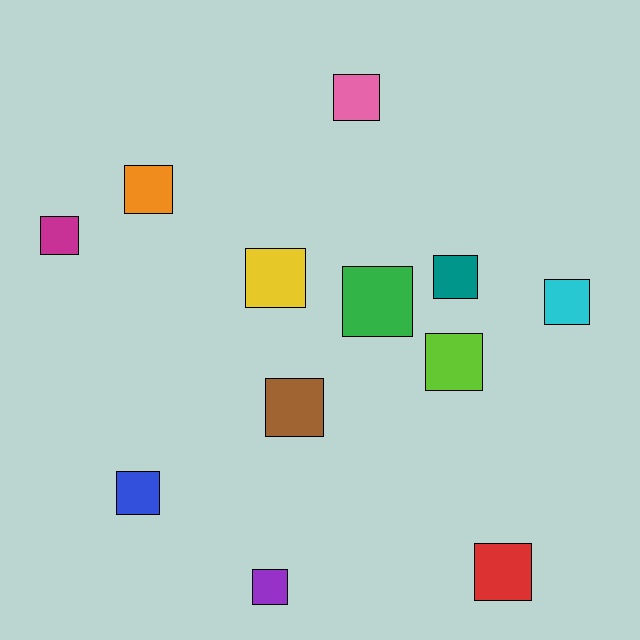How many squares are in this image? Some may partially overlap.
There are 12 squares.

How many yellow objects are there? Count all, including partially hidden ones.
There is 1 yellow object.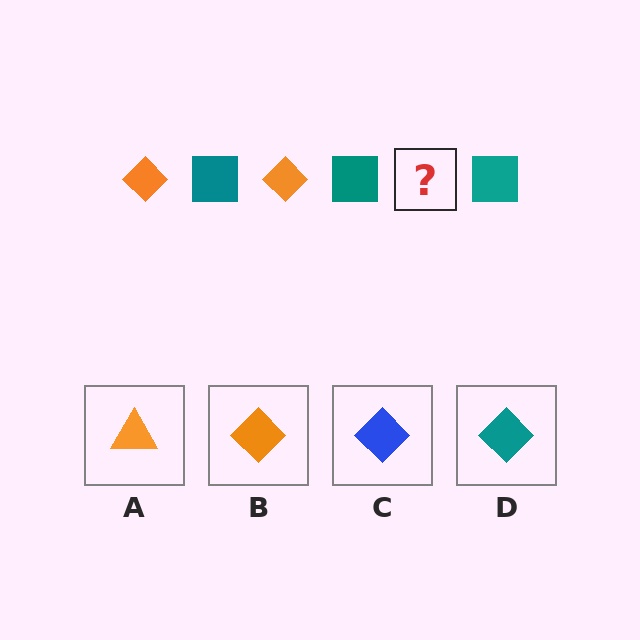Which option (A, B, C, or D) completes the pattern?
B.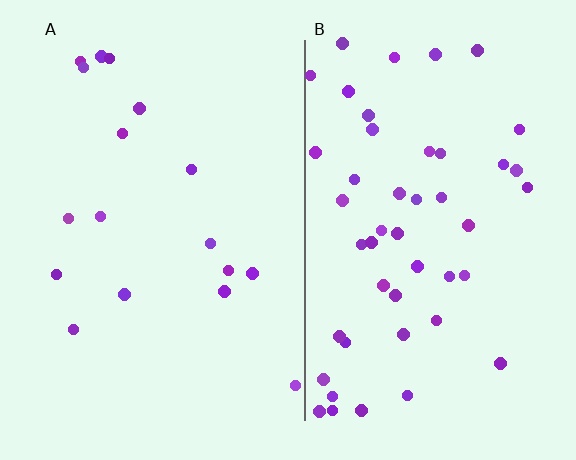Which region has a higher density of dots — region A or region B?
B (the right).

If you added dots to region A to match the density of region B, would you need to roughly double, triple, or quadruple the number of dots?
Approximately triple.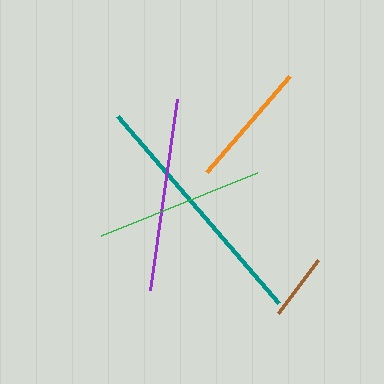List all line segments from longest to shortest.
From longest to shortest: teal, purple, green, orange, brown.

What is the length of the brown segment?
The brown segment is approximately 67 pixels long.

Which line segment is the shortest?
The brown line is the shortest at approximately 67 pixels.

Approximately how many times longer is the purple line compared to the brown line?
The purple line is approximately 2.9 times the length of the brown line.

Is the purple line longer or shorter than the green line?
The purple line is longer than the green line.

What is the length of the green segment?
The green segment is approximately 169 pixels long.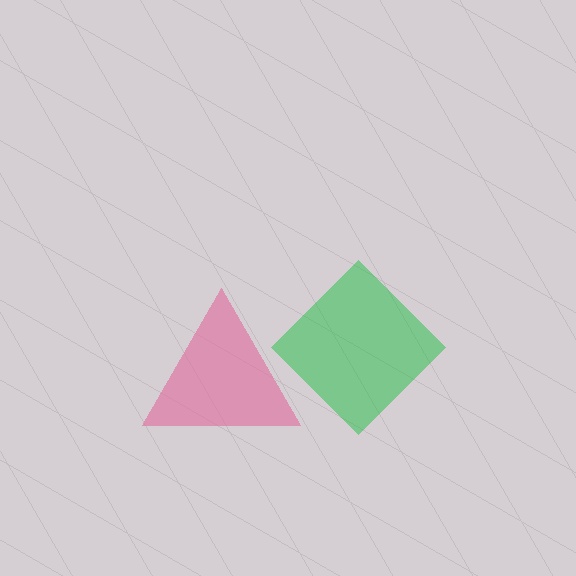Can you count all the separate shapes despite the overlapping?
Yes, there are 2 separate shapes.